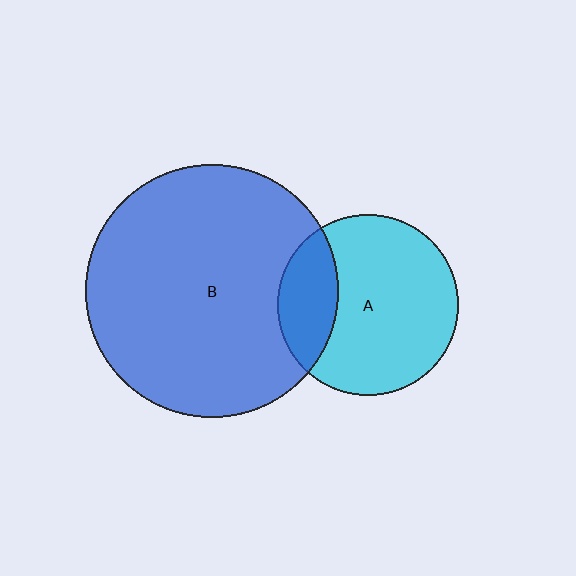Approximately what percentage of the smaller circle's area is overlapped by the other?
Approximately 25%.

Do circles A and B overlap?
Yes.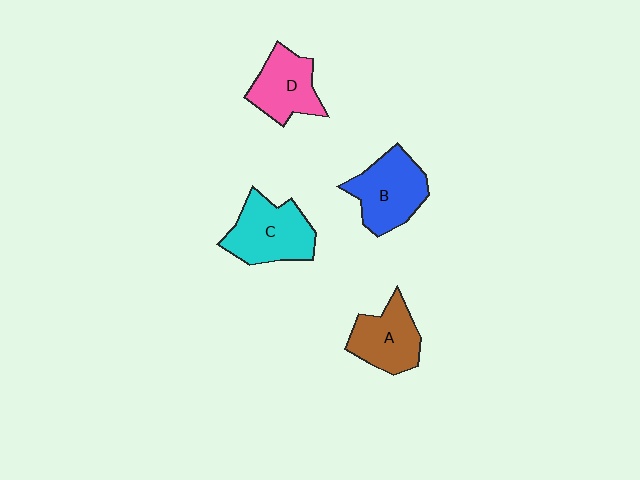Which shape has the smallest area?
Shape D (pink).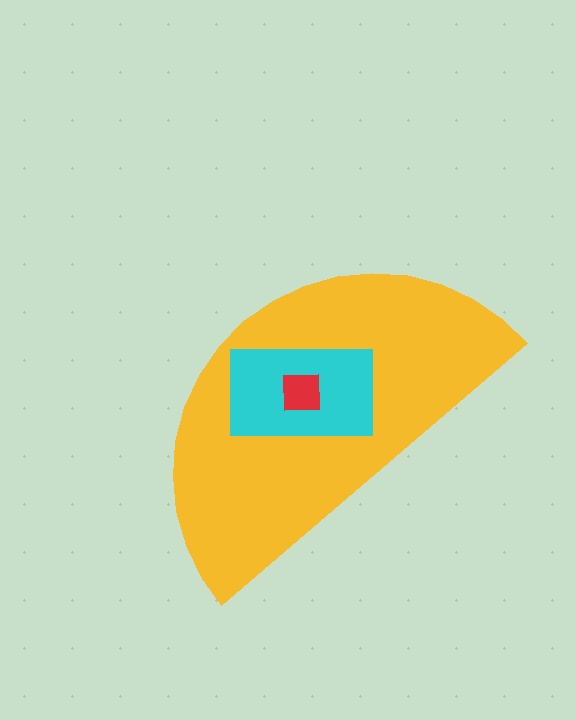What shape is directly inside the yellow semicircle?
The cyan rectangle.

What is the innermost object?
The red square.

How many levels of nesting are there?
3.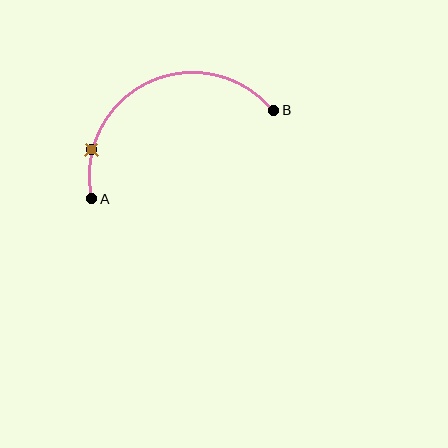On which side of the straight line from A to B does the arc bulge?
The arc bulges above the straight line connecting A and B.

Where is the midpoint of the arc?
The arc midpoint is the point on the curve farthest from the straight line joining A and B. It sits above that line.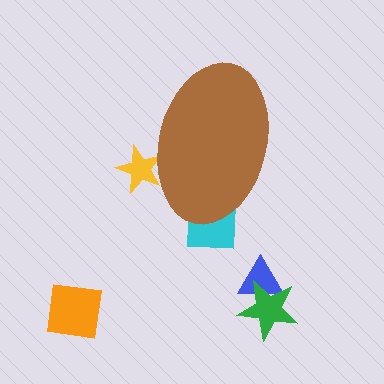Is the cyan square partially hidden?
Yes, the cyan square is partially hidden behind the brown ellipse.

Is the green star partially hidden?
No, the green star is fully visible.